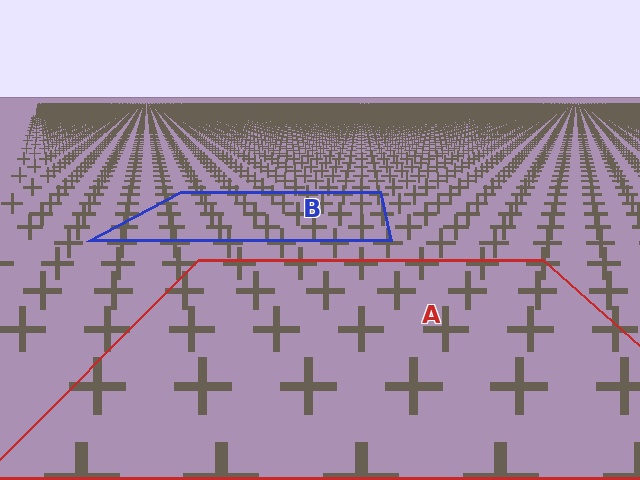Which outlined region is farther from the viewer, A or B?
Region B is farther from the viewer — the texture elements inside it appear smaller and more densely packed.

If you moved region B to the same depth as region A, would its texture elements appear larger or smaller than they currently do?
They would appear larger. At a closer depth, the same texture elements are projected at a bigger on-screen size.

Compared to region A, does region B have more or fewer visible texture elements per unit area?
Region B has more texture elements per unit area — they are packed more densely because it is farther away.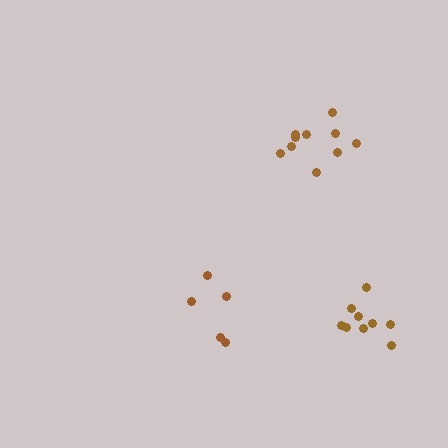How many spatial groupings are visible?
There are 3 spatial groupings.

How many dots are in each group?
Group 1: 10 dots, Group 2: 5 dots, Group 3: 9 dots (24 total).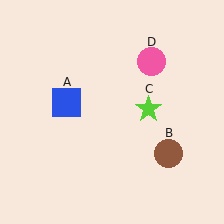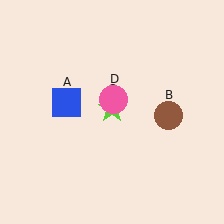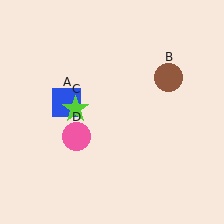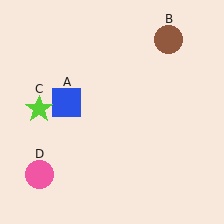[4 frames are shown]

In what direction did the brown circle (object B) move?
The brown circle (object B) moved up.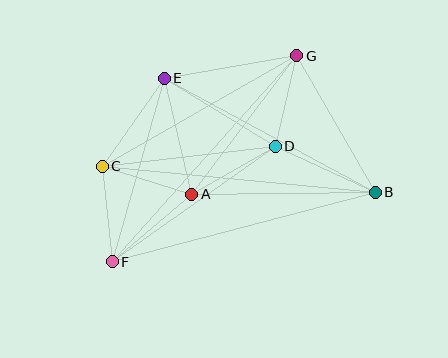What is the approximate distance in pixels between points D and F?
The distance between D and F is approximately 200 pixels.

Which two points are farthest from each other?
Points F and G are farthest from each other.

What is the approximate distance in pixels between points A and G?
The distance between A and G is approximately 174 pixels.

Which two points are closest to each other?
Points D and G are closest to each other.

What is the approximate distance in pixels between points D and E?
The distance between D and E is approximately 130 pixels.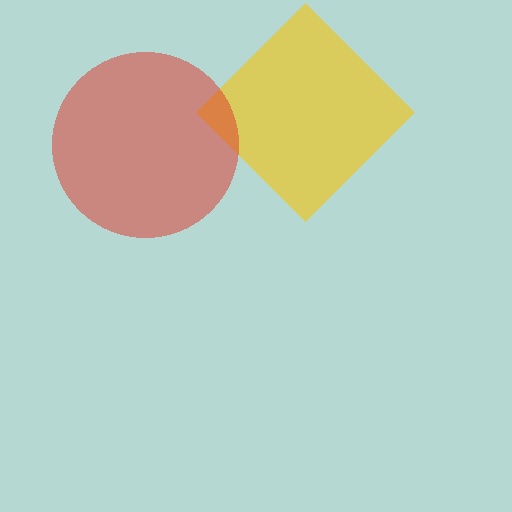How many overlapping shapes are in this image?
There are 2 overlapping shapes in the image.